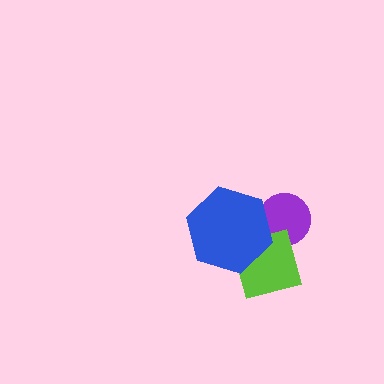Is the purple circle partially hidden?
Yes, it is partially covered by another shape.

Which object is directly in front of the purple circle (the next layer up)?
The lime square is directly in front of the purple circle.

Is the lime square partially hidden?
Yes, it is partially covered by another shape.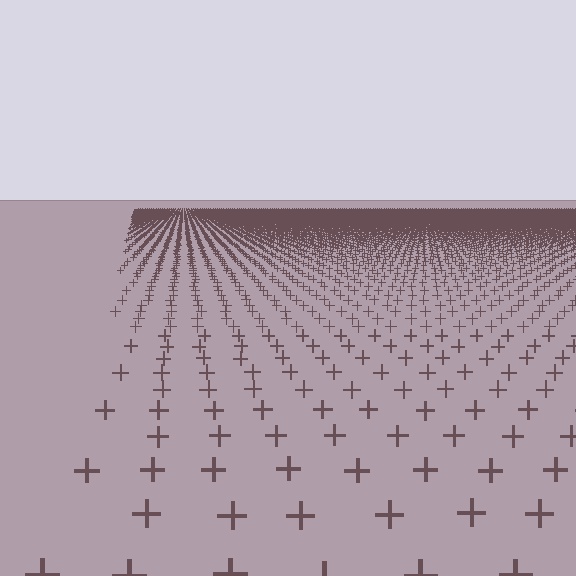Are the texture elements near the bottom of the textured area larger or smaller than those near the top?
Larger. Near the bottom, elements are closer to the viewer and appear at a bigger on-screen size.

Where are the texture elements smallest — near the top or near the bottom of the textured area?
Near the top.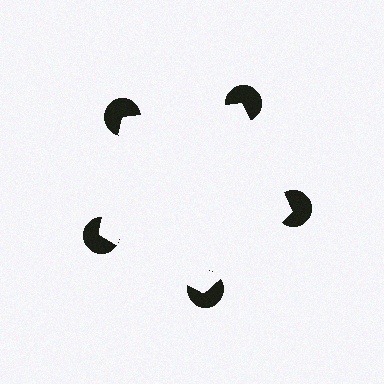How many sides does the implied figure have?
5 sides.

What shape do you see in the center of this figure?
An illusory pentagon — its edges are inferred from the aligned wedge cuts in the pac-man discs, not physically drawn.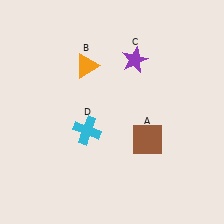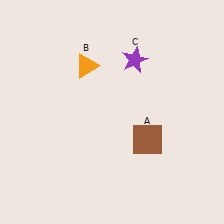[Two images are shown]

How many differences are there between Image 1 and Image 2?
There is 1 difference between the two images.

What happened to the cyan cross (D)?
The cyan cross (D) was removed in Image 2. It was in the bottom-left area of Image 1.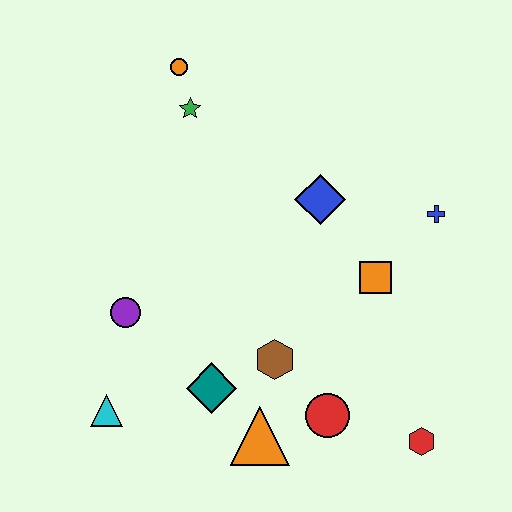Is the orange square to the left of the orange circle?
No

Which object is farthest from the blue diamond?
The cyan triangle is farthest from the blue diamond.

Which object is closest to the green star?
The orange circle is closest to the green star.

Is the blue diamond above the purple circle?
Yes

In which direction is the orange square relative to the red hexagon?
The orange square is above the red hexagon.